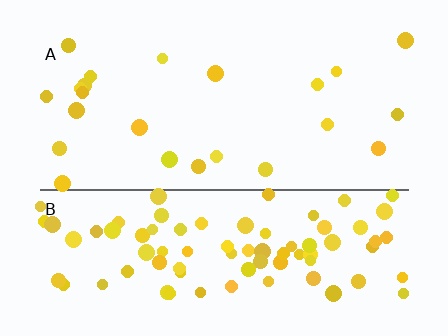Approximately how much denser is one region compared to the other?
Approximately 3.8× — region B over region A.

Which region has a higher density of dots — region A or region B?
B (the bottom).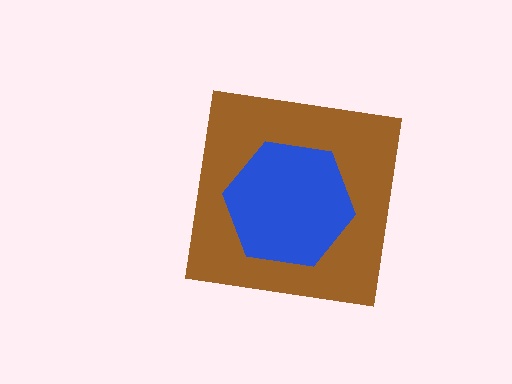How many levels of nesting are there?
2.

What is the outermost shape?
The brown square.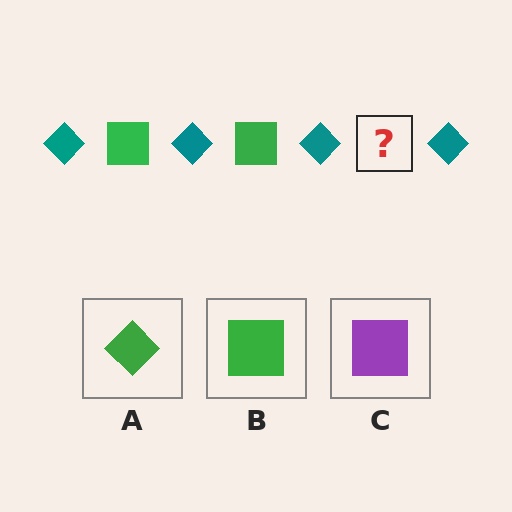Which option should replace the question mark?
Option B.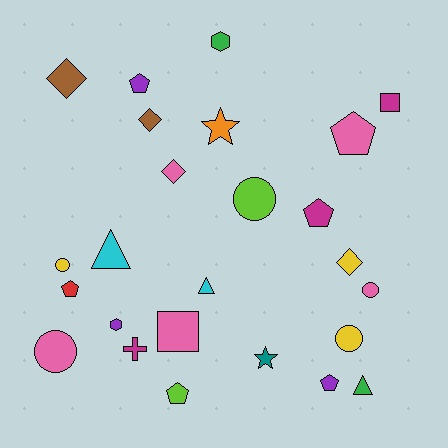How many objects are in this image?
There are 25 objects.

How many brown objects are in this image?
There are 2 brown objects.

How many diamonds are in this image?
There are 4 diamonds.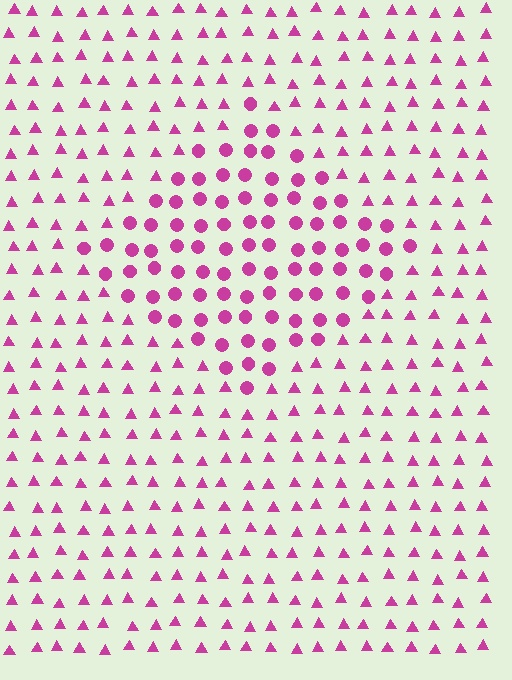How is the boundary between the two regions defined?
The boundary is defined by a change in element shape: circles inside vs. triangles outside. All elements share the same color and spacing.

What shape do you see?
I see a diamond.